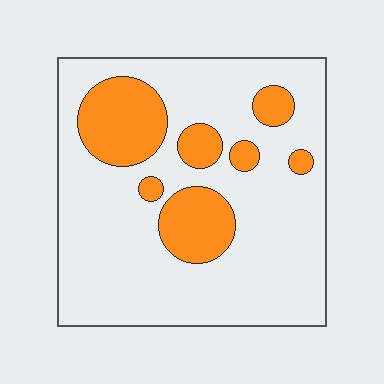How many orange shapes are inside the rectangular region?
7.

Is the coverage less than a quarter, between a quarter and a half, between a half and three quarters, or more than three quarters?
Less than a quarter.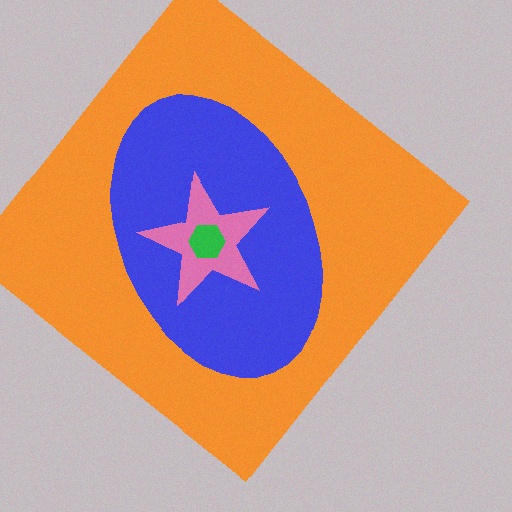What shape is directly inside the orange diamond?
The blue ellipse.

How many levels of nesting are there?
4.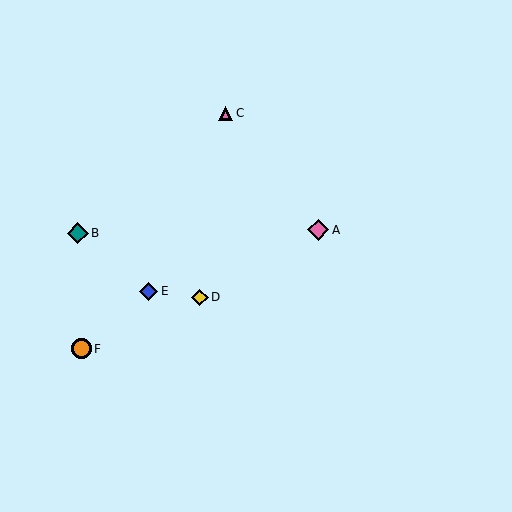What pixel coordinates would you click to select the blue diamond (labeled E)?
Click at (149, 291) to select the blue diamond E.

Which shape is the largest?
The teal diamond (labeled B) is the largest.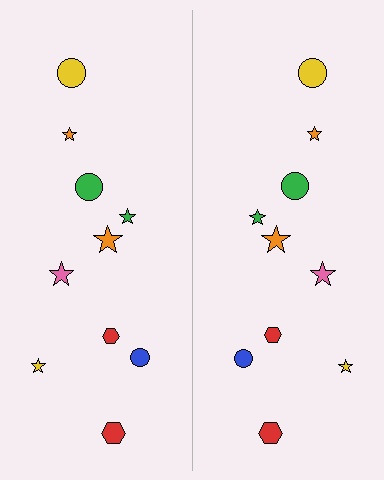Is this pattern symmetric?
Yes, this pattern has bilateral (reflection) symmetry.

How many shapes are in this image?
There are 20 shapes in this image.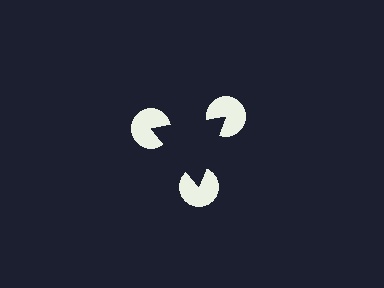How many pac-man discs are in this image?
There are 3 — one at each vertex of the illusory triangle.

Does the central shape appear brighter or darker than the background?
It typically appears slightly darker than the background, even though no actual brightness change is drawn.